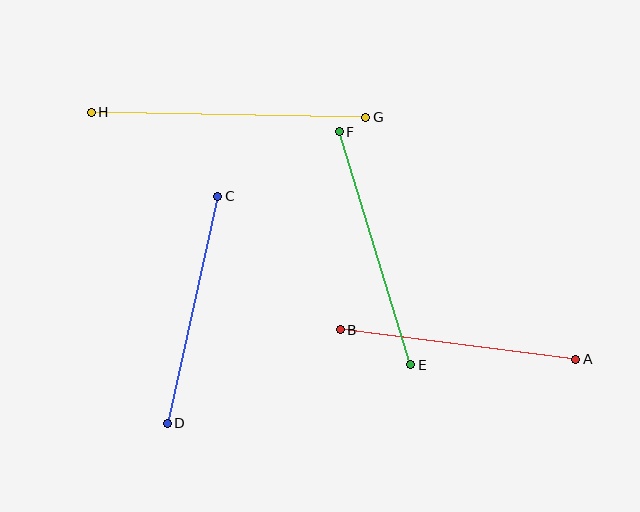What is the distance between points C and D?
The distance is approximately 232 pixels.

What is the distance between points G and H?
The distance is approximately 275 pixels.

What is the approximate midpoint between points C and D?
The midpoint is at approximately (192, 310) pixels.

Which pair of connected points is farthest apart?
Points G and H are farthest apart.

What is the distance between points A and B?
The distance is approximately 237 pixels.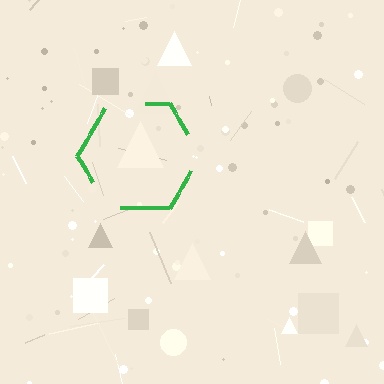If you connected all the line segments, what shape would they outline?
They would outline a hexagon.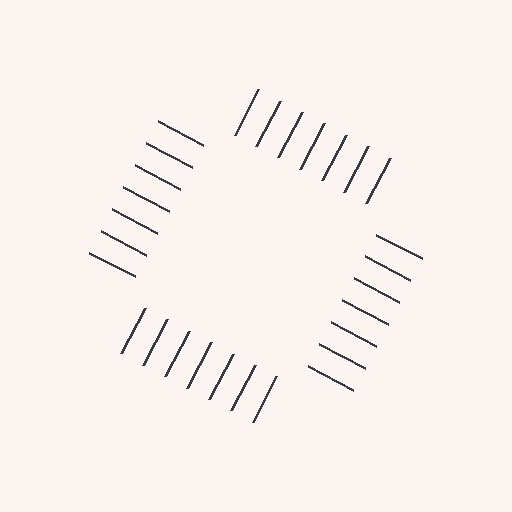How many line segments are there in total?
28 — 7 along each of the 4 edges.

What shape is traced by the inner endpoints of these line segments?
An illusory square — the line segments terminate on its edges but no continuous stroke is drawn.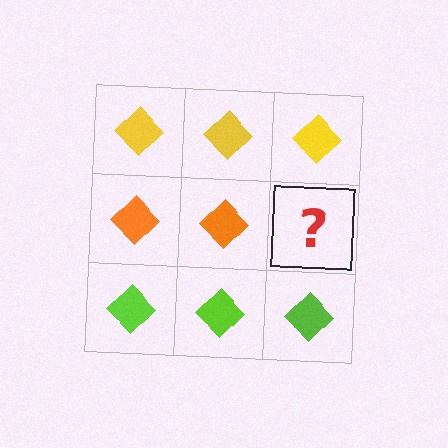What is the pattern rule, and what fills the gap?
The rule is that each row has a consistent color. The gap should be filled with an orange diamond.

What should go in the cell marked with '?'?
The missing cell should contain an orange diamond.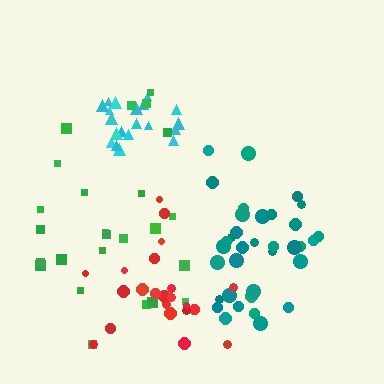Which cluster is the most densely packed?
Cyan.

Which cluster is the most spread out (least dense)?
Green.